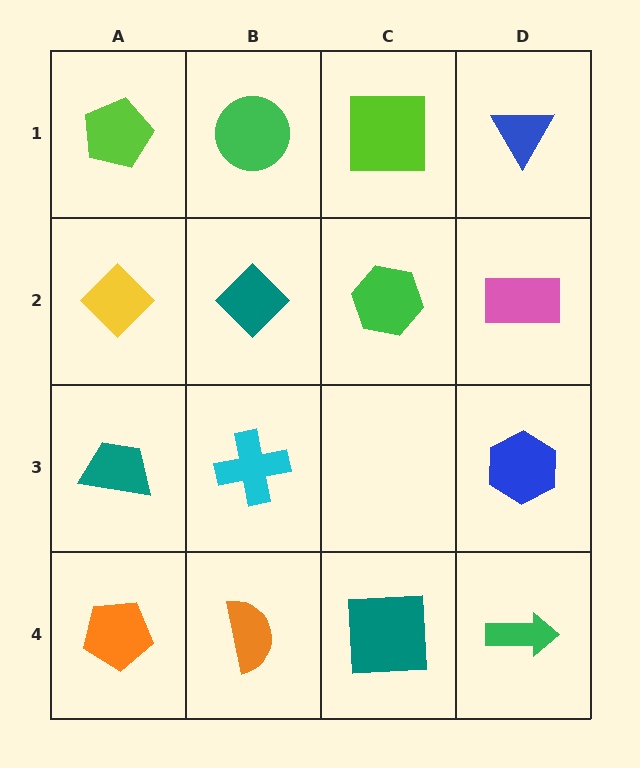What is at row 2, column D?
A pink rectangle.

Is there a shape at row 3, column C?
No, that cell is empty.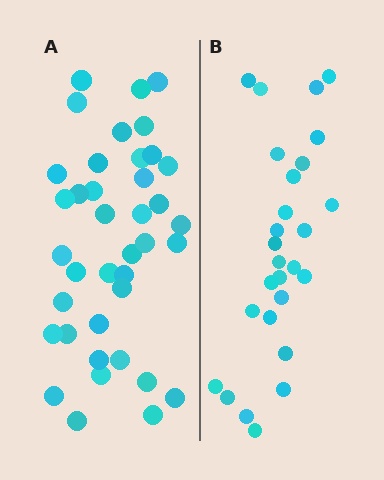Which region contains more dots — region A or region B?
Region A (the left region) has more dots.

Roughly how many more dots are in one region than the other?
Region A has roughly 12 or so more dots than region B.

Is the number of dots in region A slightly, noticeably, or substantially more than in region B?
Region A has noticeably more, but not dramatically so. The ratio is roughly 1.4 to 1.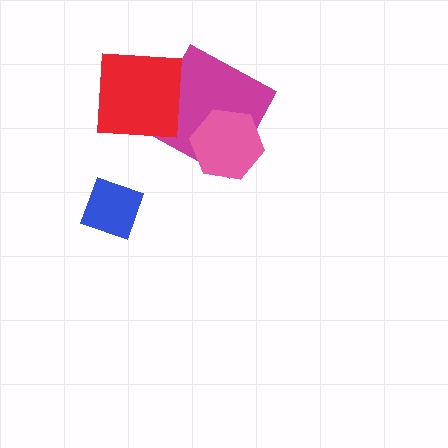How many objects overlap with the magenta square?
2 objects overlap with the magenta square.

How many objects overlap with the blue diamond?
0 objects overlap with the blue diamond.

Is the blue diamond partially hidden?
No, no other shape covers it.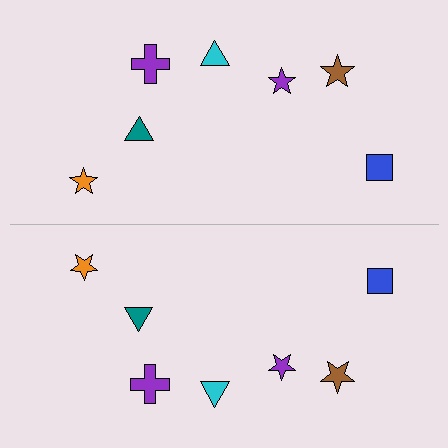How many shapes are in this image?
There are 14 shapes in this image.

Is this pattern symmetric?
Yes, this pattern has bilateral (reflection) symmetry.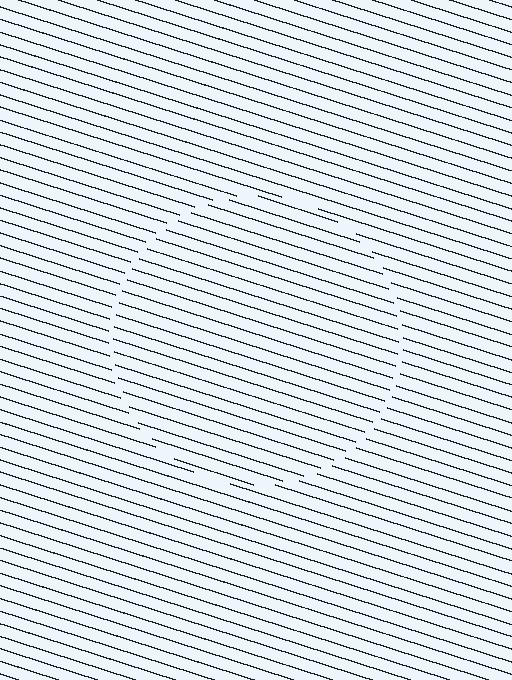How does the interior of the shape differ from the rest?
The interior of the shape contains the same grating, shifted by half a period — the contour is defined by the phase discontinuity where line-ends from the inner and outer gratings abut.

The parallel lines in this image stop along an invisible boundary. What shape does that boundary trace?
An illusory circle. The interior of the shape contains the same grating, shifted by half a period — the contour is defined by the phase discontinuity where line-ends from the inner and outer gratings abut.